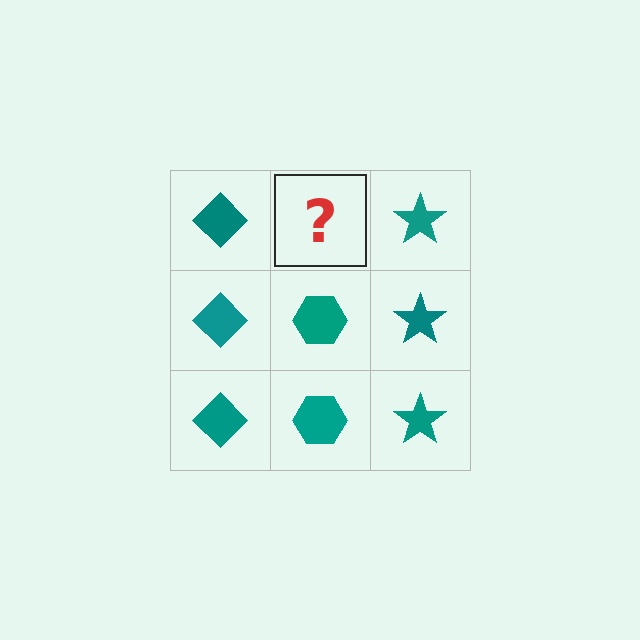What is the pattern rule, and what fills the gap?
The rule is that each column has a consistent shape. The gap should be filled with a teal hexagon.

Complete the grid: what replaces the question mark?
The question mark should be replaced with a teal hexagon.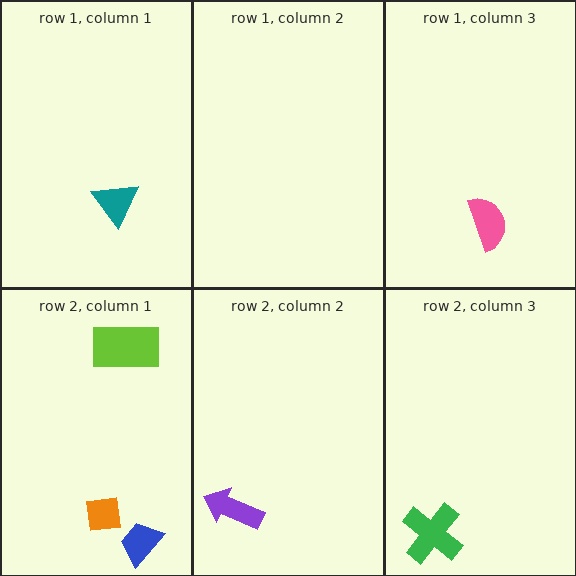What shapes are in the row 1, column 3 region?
The pink semicircle.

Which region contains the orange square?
The row 2, column 1 region.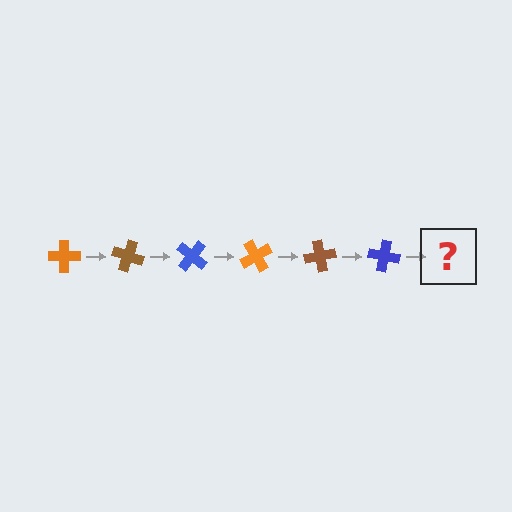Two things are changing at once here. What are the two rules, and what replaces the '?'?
The two rules are that it rotates 20 degrees each step and the color cycles through orange, brown, and blue. The '?' should be an orange cross, rotated 120 degrees from the start.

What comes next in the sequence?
The next element should be an orange cross, rotated 120 degrees from the start.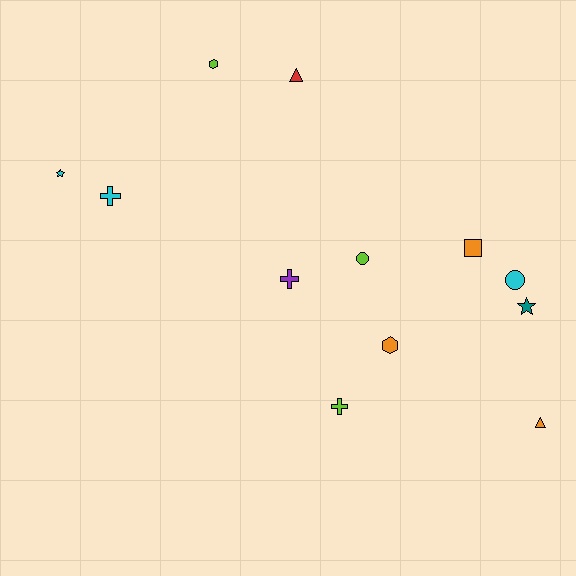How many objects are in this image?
There are 12 objects.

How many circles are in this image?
There are 2 circles.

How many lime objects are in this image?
There are 3 lime objects.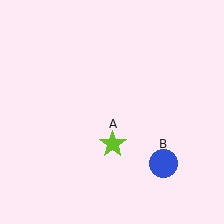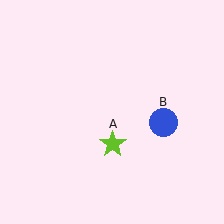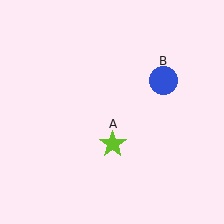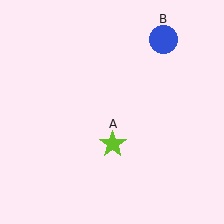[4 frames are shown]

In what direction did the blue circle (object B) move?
The blue circle (object B) moved up.